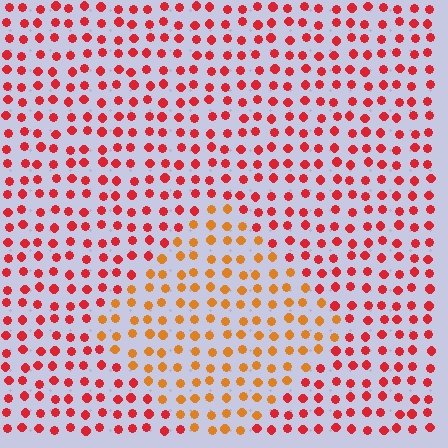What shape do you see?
I see a diamond.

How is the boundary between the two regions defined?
The boundary is defined purely by a slight shift in hue (about 35 degrees). Spacing, size, and orientation are identical on both sides.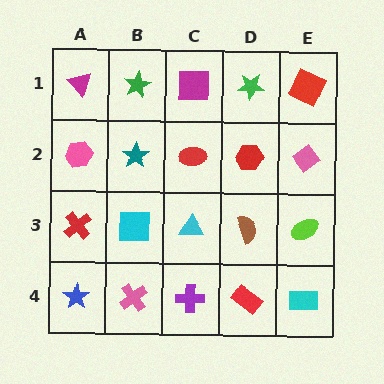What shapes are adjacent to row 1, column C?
A red ellipse (row 2, column C), a green star (row 1, column B), a green star (row 1, column D).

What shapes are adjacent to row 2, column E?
A red square (row 1, column E), a lime ellipse (row 3, column E), a red hexagon (row 2, column D).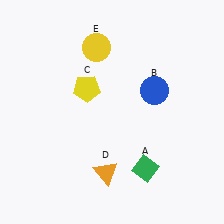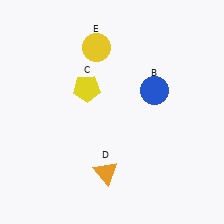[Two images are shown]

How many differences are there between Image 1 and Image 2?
There is 1 difference between the two images.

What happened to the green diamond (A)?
The green diamond (A) was removed in Image 2. It was in the bottom-right area of Image 1.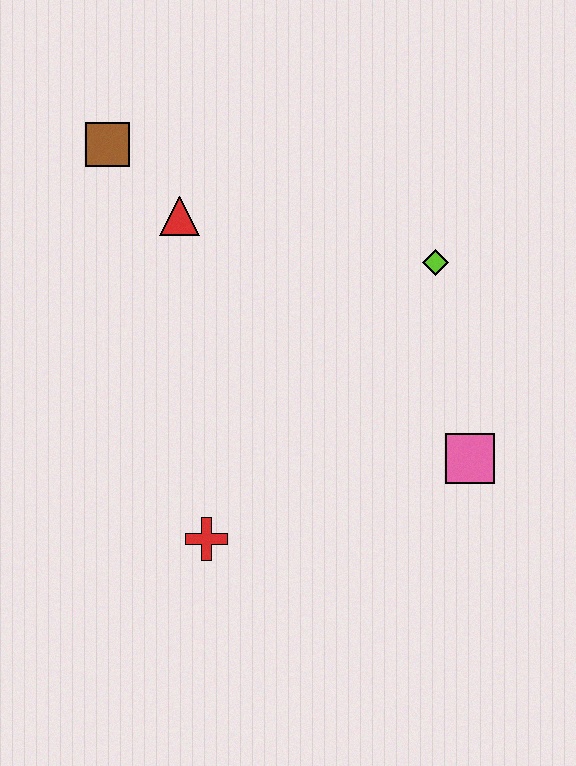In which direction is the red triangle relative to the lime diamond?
The red triangle is to the left of the lime diamond.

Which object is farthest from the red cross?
The brown square is farthest from the red cross.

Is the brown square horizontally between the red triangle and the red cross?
No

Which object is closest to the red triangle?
The brown square is closest to the red triangle.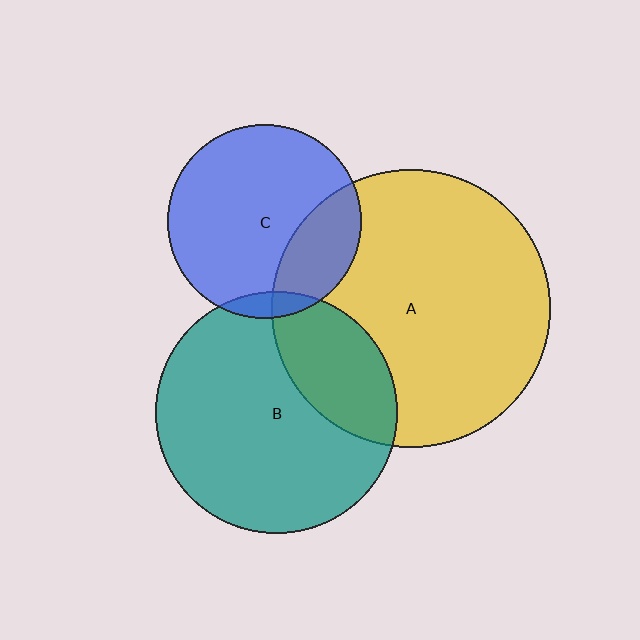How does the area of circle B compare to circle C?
Approximately 1.6 times.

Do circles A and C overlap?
Yes.